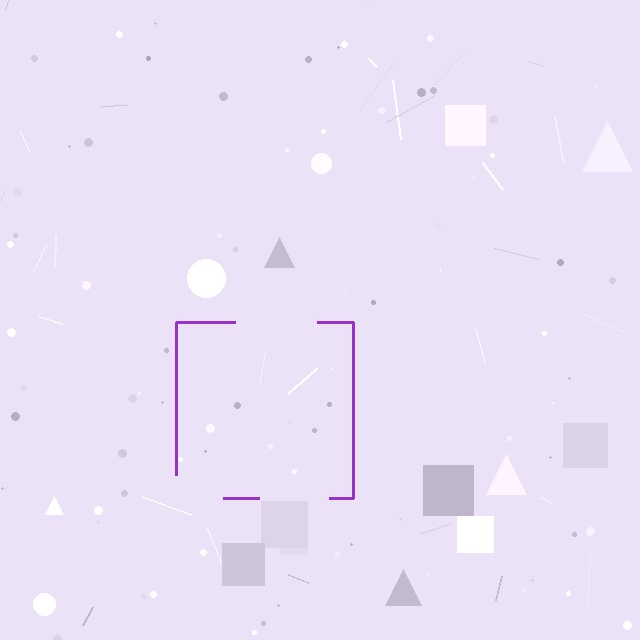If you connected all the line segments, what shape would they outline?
They would outline a square.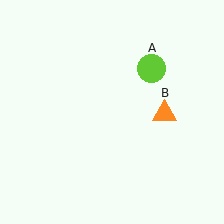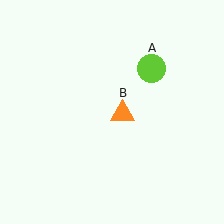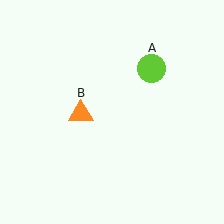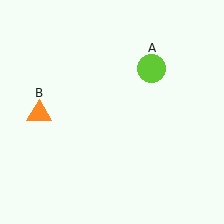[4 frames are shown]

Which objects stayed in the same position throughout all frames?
Lime circle (object A) remained stationary.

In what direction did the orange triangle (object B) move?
The orange triangle (object B) moved left.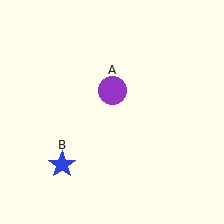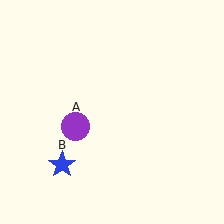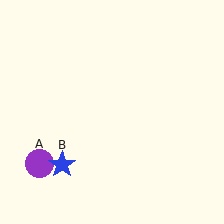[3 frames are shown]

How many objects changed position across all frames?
1 object changed position: purple circle (object A).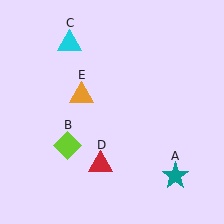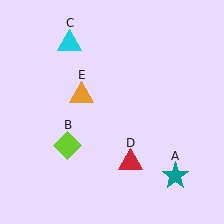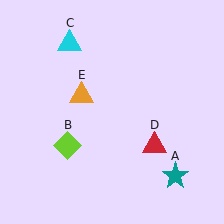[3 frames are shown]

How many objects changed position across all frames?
1 object changed position: red triangle (object D).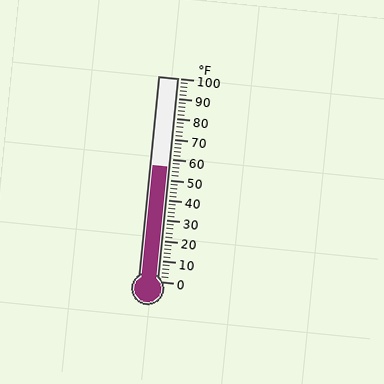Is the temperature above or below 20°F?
The temperature is above 20°F.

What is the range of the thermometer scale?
The thermometer scale ranges from 0°F to 100°F.